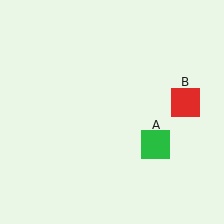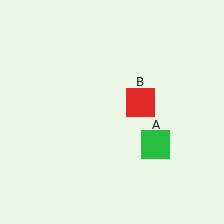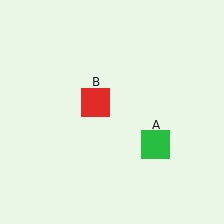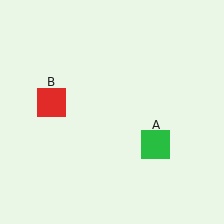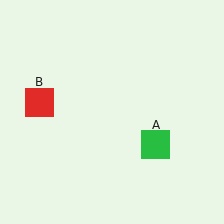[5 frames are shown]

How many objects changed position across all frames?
1 object changed position: red square (object B).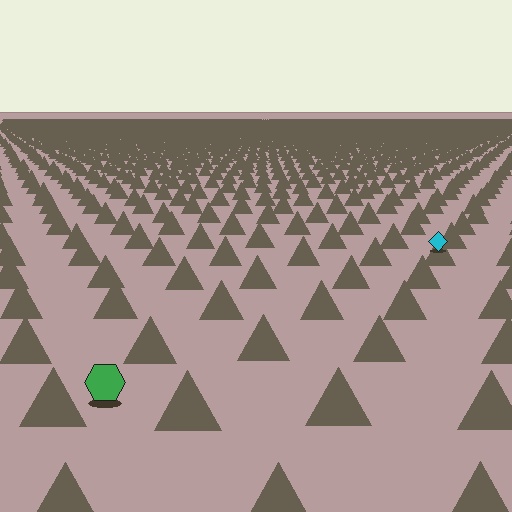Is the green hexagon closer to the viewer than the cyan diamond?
Yes. The green hexagon is closer — you can tell from the texture gradient: the ground texture is coarser near it.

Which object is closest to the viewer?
The green hexagon is closest. The texture marks near it are larger and more spread out.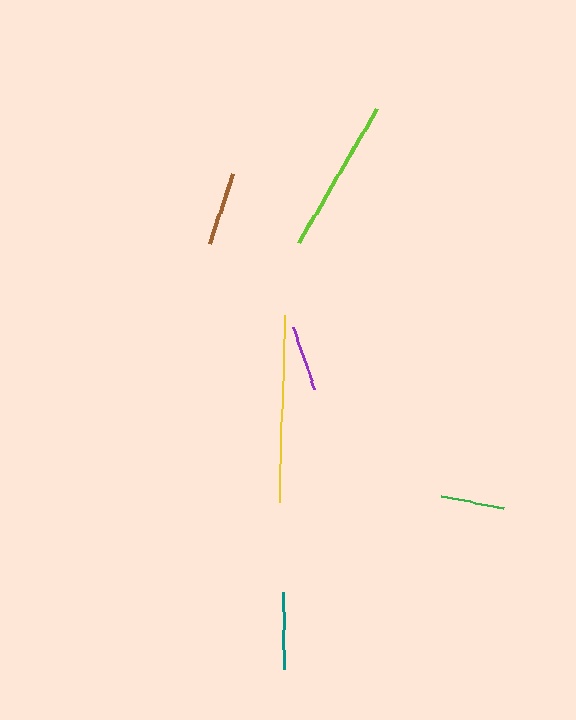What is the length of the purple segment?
The purple segment is approximately 65 pixels long.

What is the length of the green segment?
The green segment is approximately 65 pixels long.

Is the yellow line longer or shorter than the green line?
The yellow line is longer than the green line.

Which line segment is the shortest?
The green line is the shortest at approximately 65 pixels.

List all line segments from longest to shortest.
From longest to shortest: yellow, lime, teal, brown, purple, green.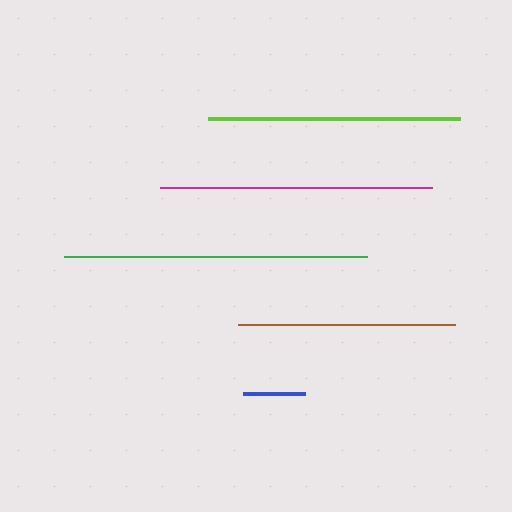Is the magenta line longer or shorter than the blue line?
The magenta line is longer than the blue line.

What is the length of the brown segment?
The brown segment is approximately 217 pixels long.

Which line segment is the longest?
The green line is the longest at approximately 303 pixels.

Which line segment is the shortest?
The blue line is the shortest at approximately 62 pixels.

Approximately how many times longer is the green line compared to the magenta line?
The green line is approximately 1.1 times the length of the magenta line.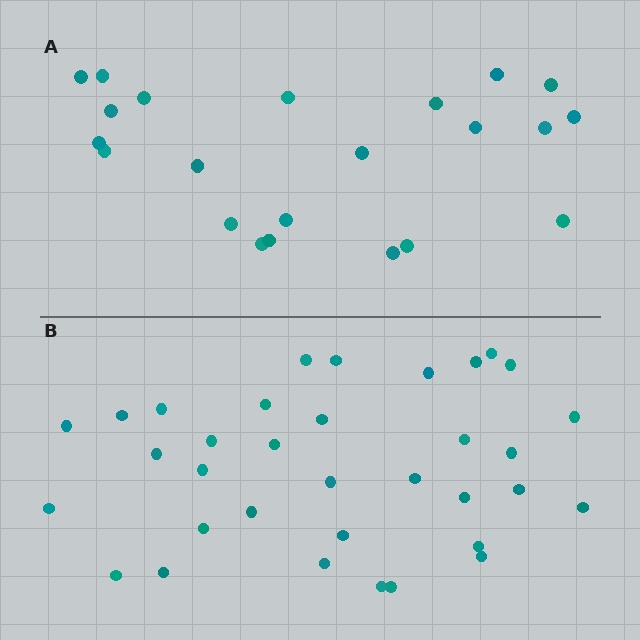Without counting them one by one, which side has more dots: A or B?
Region B (the bottom region) has more dots.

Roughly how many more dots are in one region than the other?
Region B has roughly 12 or so more dots than region A.